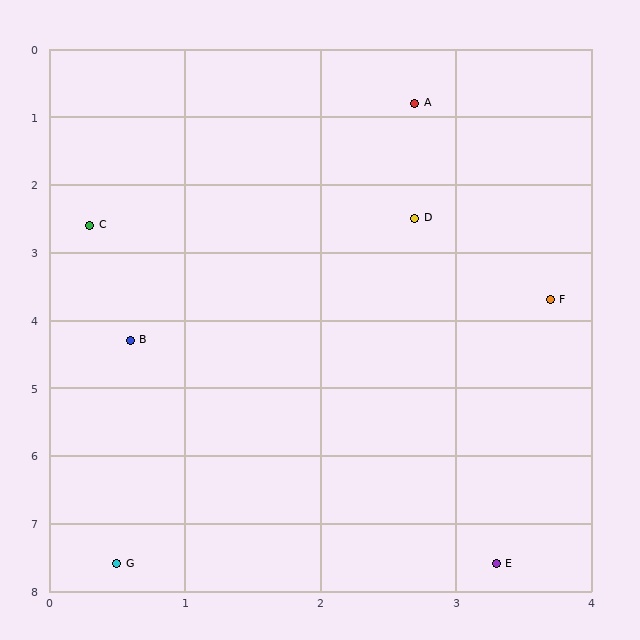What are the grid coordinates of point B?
Point B is at approximately (0.6, 4.3).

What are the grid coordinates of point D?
Point D is at approximately (2.7, 2.5).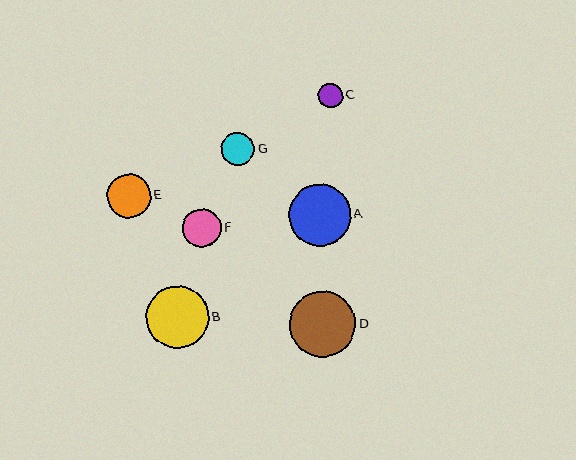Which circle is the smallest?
Circle C is the smallest with a size of approximately 24 pixels.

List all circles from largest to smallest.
From largest to smallest: D, B, A, E, F, G, C.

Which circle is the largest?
Circle D is the largest with a size of approximately 66 pixels.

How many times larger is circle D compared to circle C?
Circle D is approximately 2.7 times the size of circle C.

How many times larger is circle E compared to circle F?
Circle E is approximately 1.1 times the size of circle F.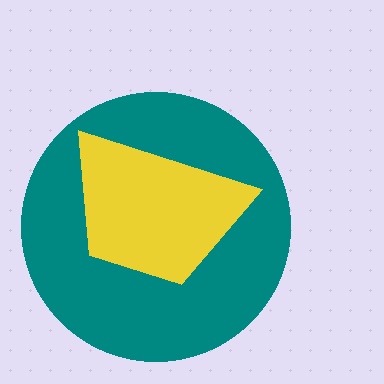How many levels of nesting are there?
2.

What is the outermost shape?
The teal circle.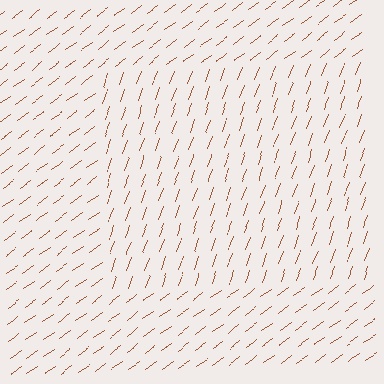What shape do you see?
I see a rectangle.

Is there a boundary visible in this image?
Yes, there is a texture boundary formed by a change in line orientation.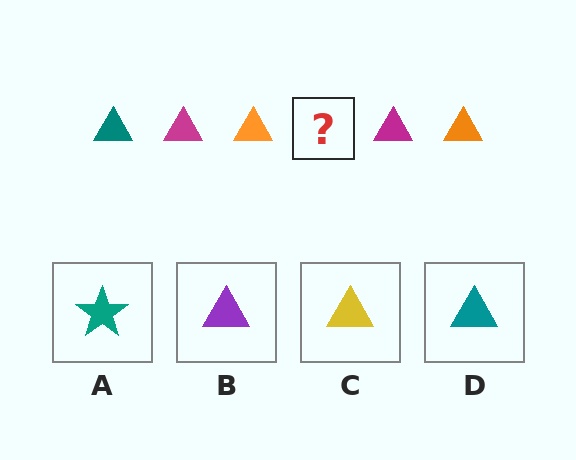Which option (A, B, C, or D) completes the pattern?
D.